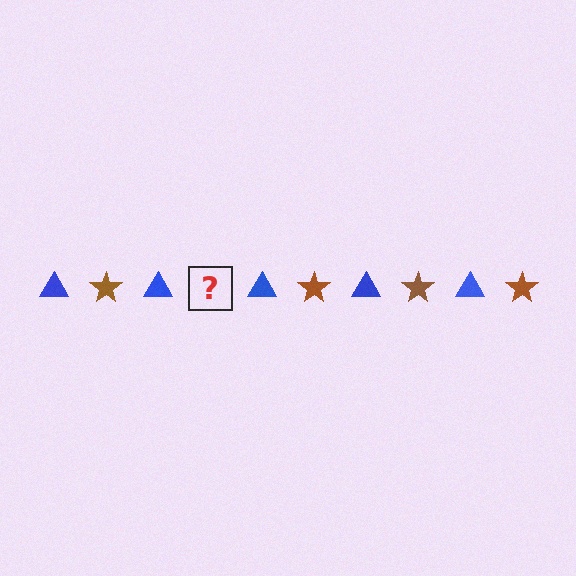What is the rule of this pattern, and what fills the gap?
The rule is that the pattern alternates between blue triangle and brown star. The gap should be filled with a brown star.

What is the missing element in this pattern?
The missing element is a brown star.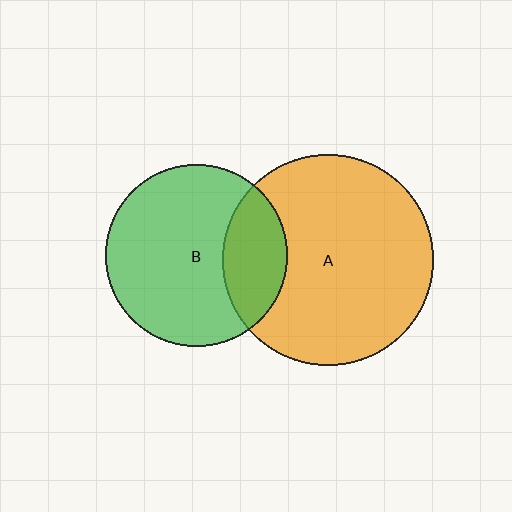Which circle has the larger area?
Circle A (orange).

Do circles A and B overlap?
Yes.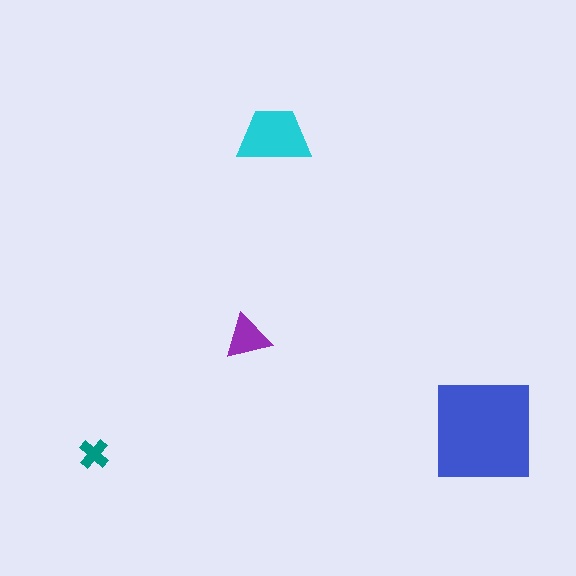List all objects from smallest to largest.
The teal cross, the purple triangle, the cyan trapezoid, the blue square.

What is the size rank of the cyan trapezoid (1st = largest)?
2nd.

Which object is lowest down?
The teal cross is bottommost.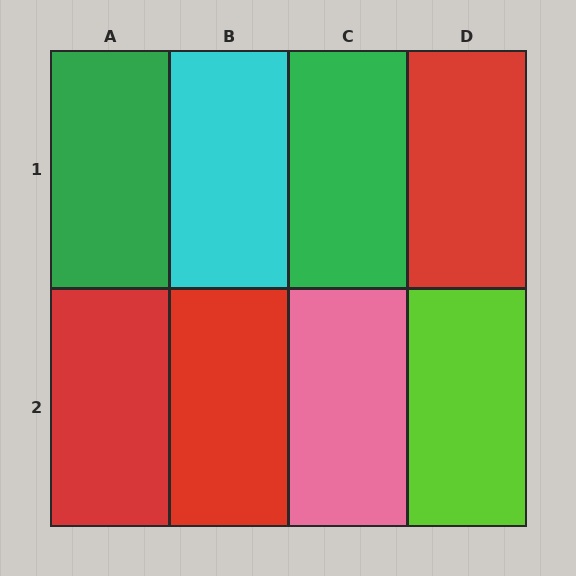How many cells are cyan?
1 cell is cyan.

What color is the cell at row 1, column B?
Cyan.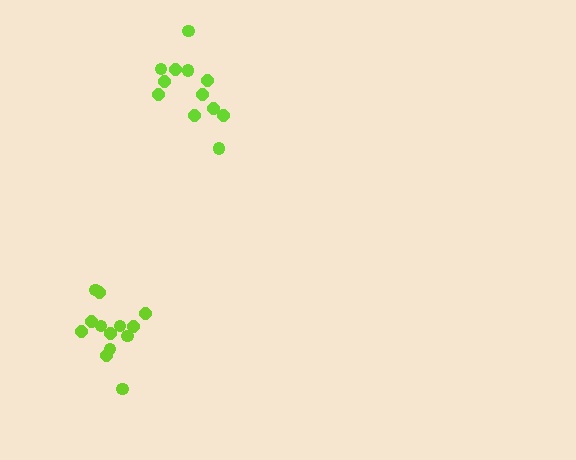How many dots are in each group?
Group 1: 13 dots, Group 2: 12 dots (25 total).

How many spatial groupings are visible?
There are 2 spatial groupings.